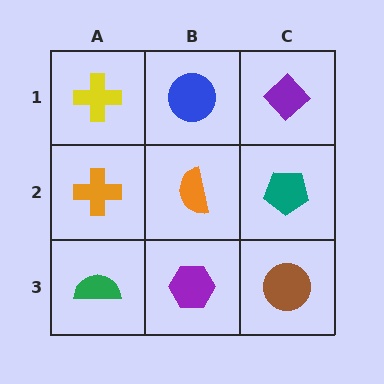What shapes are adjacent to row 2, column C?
A purple diamond (row 1, column C), a brown circle (row 3, column C), an orange semicircle (row 2, column B).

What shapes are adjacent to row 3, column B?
An orange semicircle (row 2, column B), a green semicircle (row 3, column A), a brown circle (row 3, column C).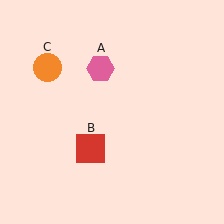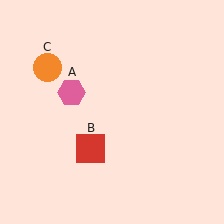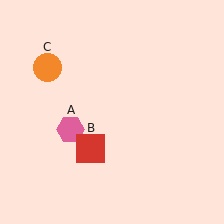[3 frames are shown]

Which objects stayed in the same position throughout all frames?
Red square (object B) and orange circle (object C) remained stationary.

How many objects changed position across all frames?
1 object changed position: pink hexagon (object A).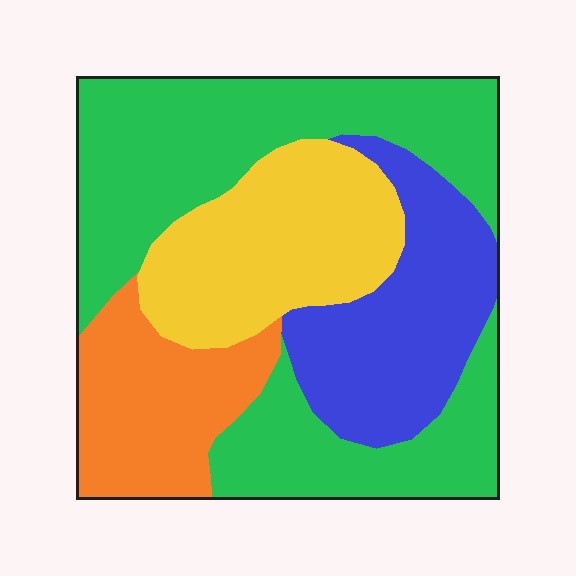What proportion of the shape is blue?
Blue covers about 20% of the shape.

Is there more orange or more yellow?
Yellow.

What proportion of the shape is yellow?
Yellow covers about 20% of the shape.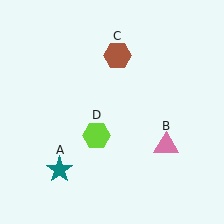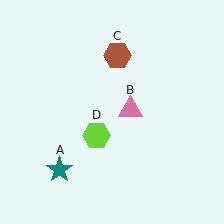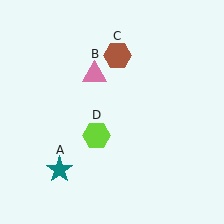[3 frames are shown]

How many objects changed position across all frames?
1 object changed position: pink triangle (object B).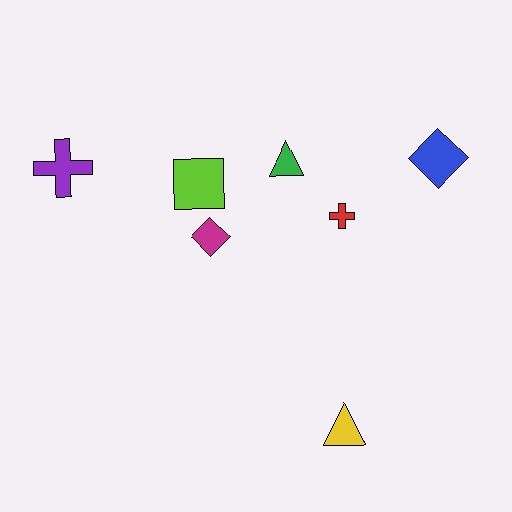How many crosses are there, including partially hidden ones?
There are 2 crosses.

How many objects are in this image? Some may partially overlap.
There are 7 objects.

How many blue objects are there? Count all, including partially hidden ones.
There is 1 blue object.